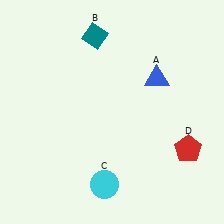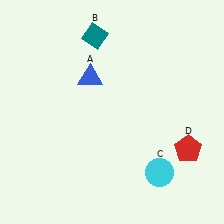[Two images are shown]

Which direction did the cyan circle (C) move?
The cyan circle (C) moved right.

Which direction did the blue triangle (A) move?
The blue triangle (A) moved left.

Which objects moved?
The objects that moved are: the blue triangle (A), the cyan circle (C).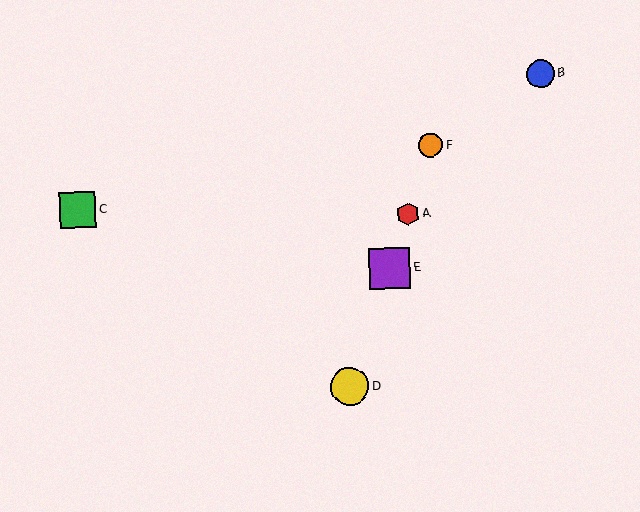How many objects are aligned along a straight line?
4 objects (A, D, E, F) are aligned along a straight line.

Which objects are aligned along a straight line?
Objects A, D, E, F are aligned along a straight line.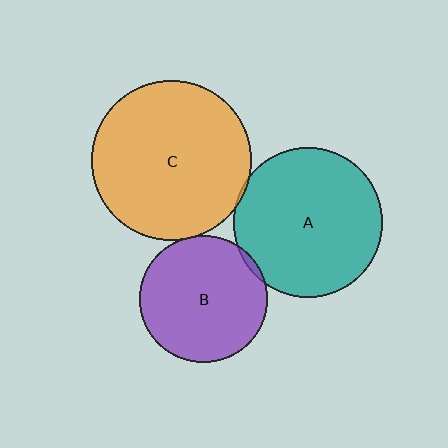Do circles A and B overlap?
Yes.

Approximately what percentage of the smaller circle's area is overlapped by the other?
Approximately 5%.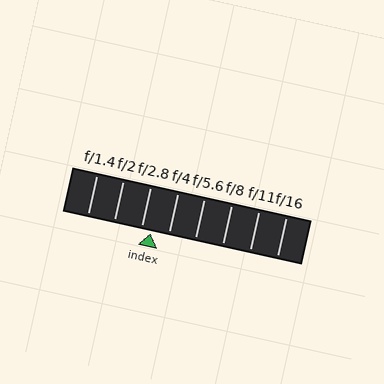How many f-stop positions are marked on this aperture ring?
There are 8 f-stop positions marked.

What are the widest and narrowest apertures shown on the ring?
The widest aperture shown is f/1.4 and the narrowest is f/16.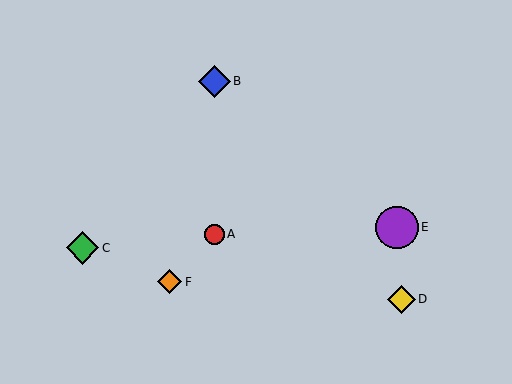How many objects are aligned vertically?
2 objects (A, B) are aligned vertically.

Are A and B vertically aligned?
Yes, both are at x≈214.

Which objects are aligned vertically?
Objects A, B are aligned vertically.